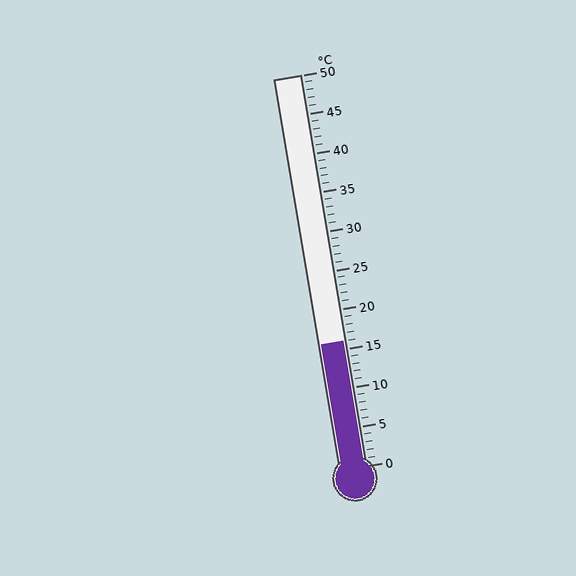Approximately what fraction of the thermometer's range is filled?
The thermometer is filled to approximately 30% of its range.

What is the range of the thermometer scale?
The thermometer scale ranges from 0°C to 50°C.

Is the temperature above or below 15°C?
The temperature is above 15°C.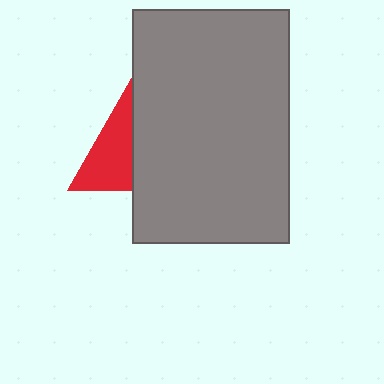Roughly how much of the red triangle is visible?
A small part of it is visible (roughly 44%).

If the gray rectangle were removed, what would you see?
You would see the complete red triangle.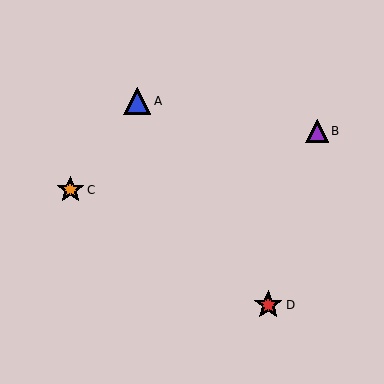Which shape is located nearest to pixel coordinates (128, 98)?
The blue triangle (labeled A) at (137, 101) is nearest to that location.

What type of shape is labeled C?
Shape C is an orange star.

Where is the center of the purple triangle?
The center of the purple triangle is at (317, 131).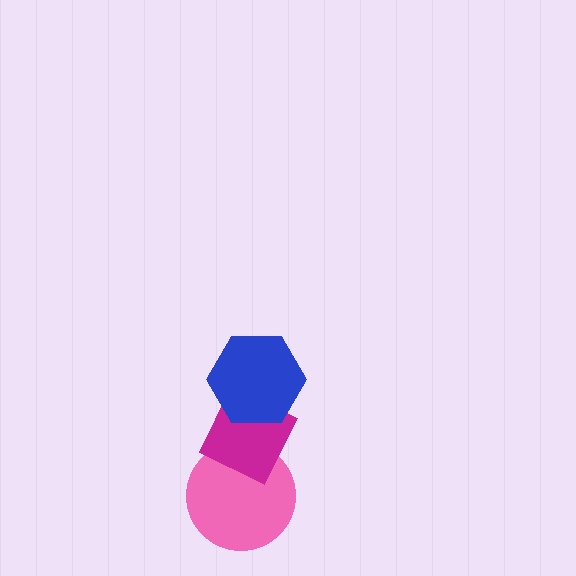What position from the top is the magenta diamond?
The magenta diamond is 2nd from the top.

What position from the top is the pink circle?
The pink circle is 3rd from the top.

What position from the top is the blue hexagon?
The blue hexagon is 1st from the top.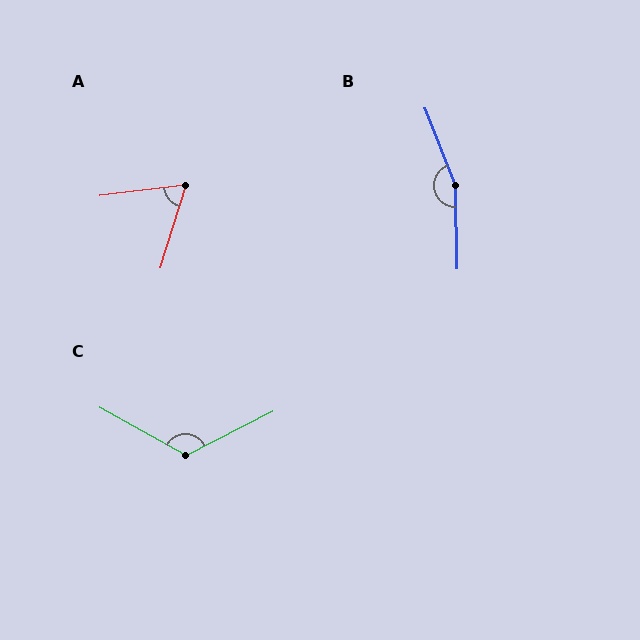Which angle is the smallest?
A, at approximately 66 degrees.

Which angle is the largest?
B, at approximately 160 degrees.